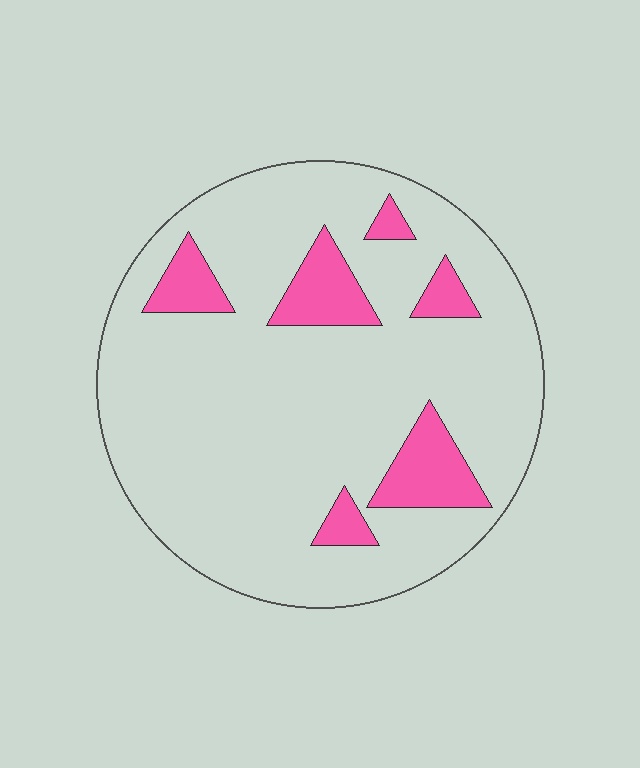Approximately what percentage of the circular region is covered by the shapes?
Approximately 15%.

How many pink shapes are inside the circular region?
6.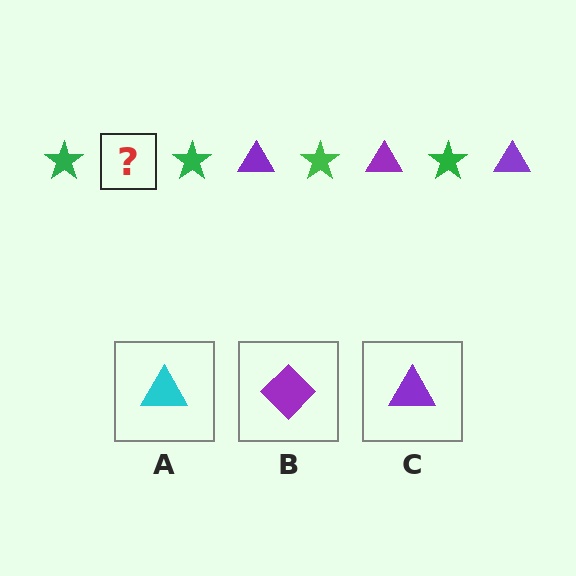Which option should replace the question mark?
Option C.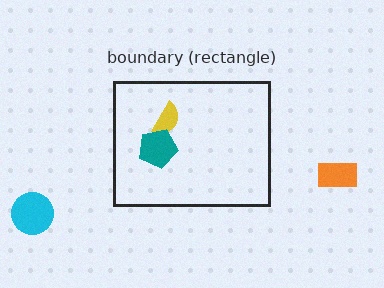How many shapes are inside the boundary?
2 inside, 2 outside.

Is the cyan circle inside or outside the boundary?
Outside.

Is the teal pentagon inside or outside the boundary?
Inside.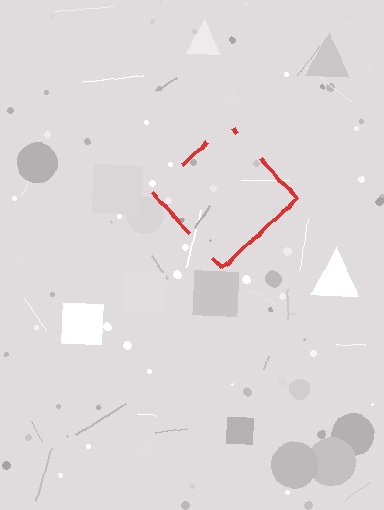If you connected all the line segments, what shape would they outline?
They would outline a diamond.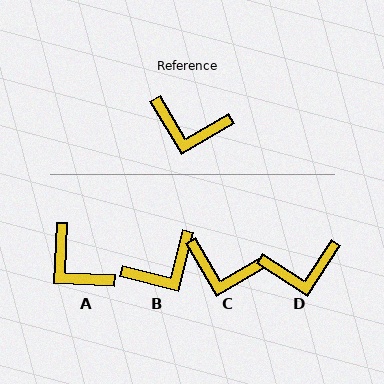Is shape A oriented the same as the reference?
No, it is off by about 33 degrees.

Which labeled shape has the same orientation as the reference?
C.